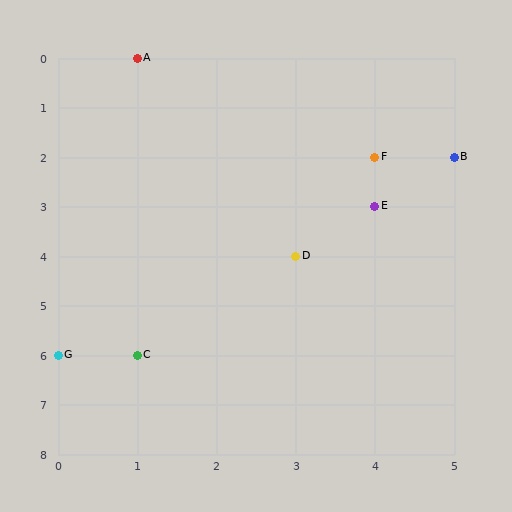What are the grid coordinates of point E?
Point E is at grid coordinates (4, 3).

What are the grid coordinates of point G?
Point G is at grid coordinates (0, 6).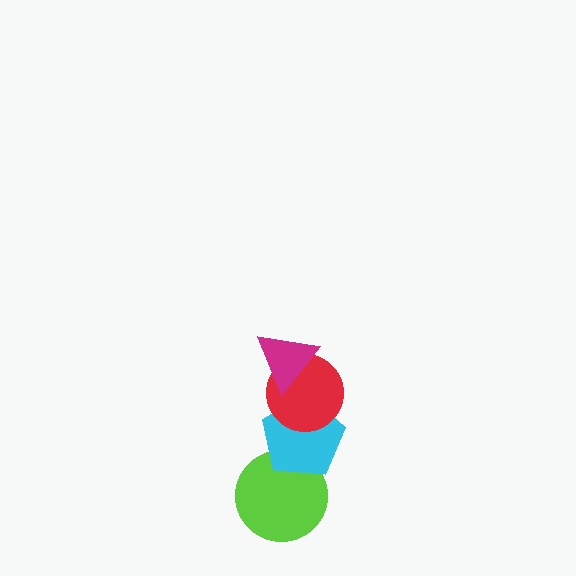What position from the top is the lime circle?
The lime circle is 4th from the top.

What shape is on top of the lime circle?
The cyan pentagon is on top of the lime circle.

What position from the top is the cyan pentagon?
The cyan pentagon is 3rd from the top.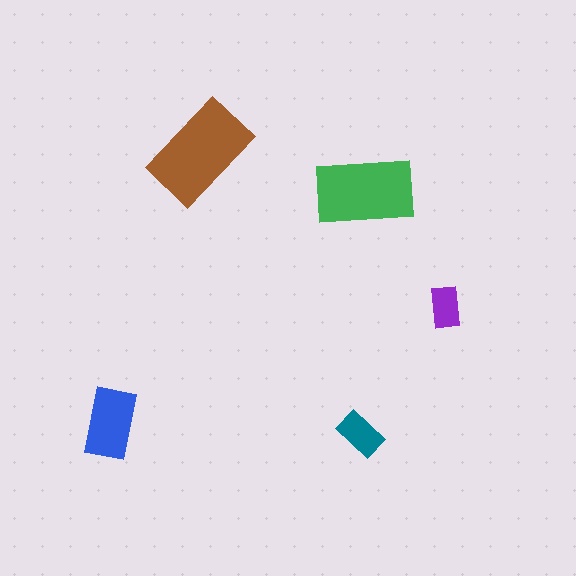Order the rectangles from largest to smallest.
the brown one, the green one, the blue one, the teal one, the purple one.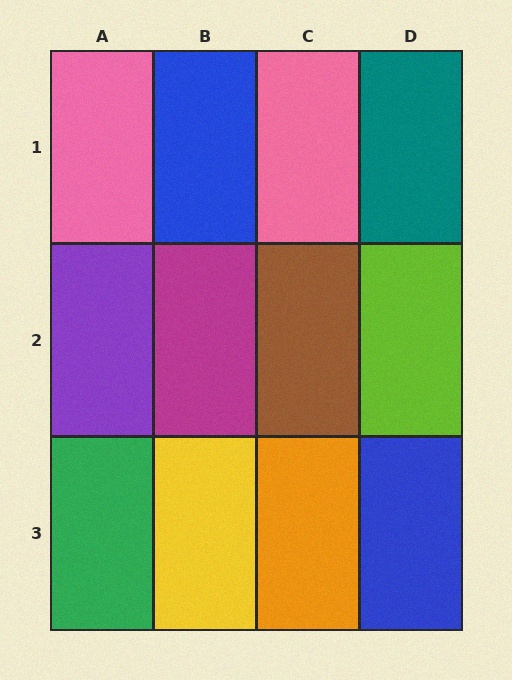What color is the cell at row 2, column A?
Purple.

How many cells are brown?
1 cell is brown.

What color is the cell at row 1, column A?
Pink.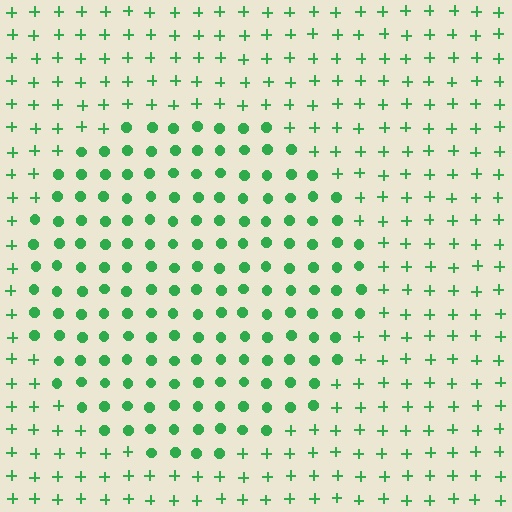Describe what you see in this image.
The image is filled with small green elements arranged in a uniform grid. A circle-shaped region contains circles, while the surrounding area contains plus signs. The boundary is defined purely by the change in element shape.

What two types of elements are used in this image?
The image uses circles inside the circle region and plus signs outside it.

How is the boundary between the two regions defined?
The boundary is defined by a change in element shape: circles inside vs. plus signs outside. All elements share the same color and spacing.